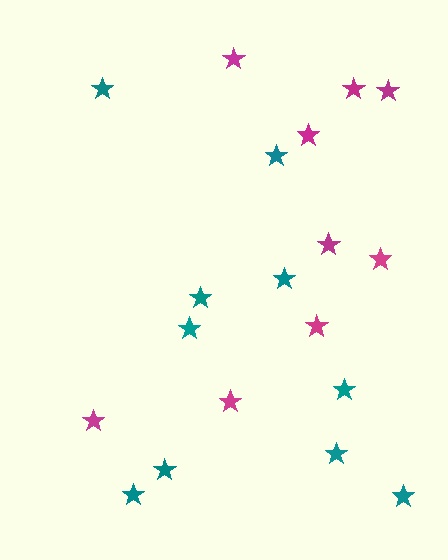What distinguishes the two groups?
There are 2 groups: one group of teal stars (10) and one group of magenta stars (9).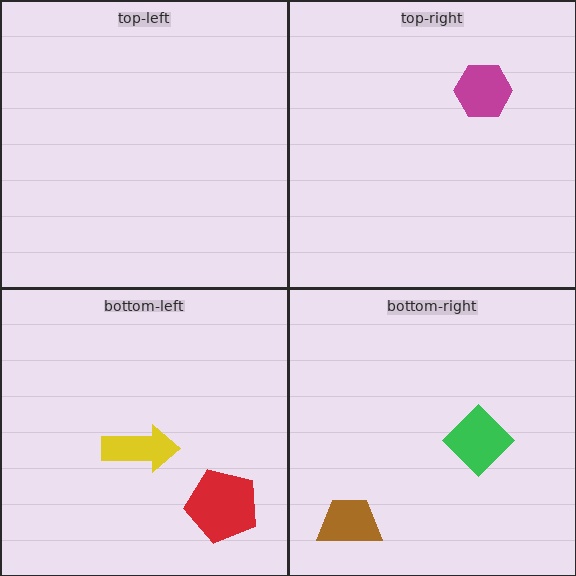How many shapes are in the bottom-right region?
2.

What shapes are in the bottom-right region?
The green diamond, the brown trapezoid.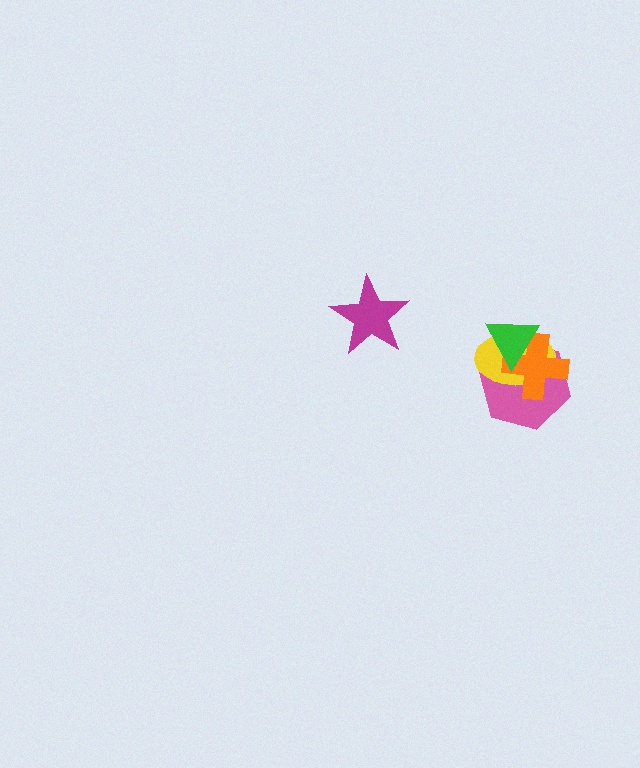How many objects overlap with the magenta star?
0 objects overlap with the magenta star.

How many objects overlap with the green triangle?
3 objects overlap with the green triangle.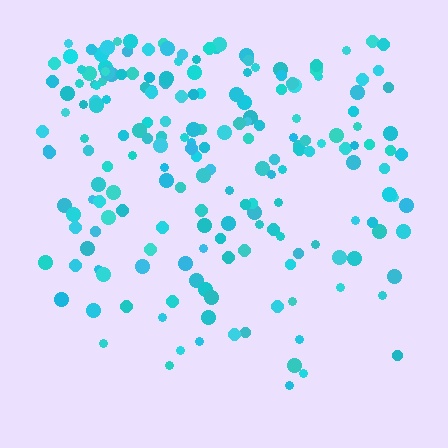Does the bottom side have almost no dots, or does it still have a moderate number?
Still a moderate number, just noticeably fewer than the top.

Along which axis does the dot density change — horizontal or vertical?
Vertical.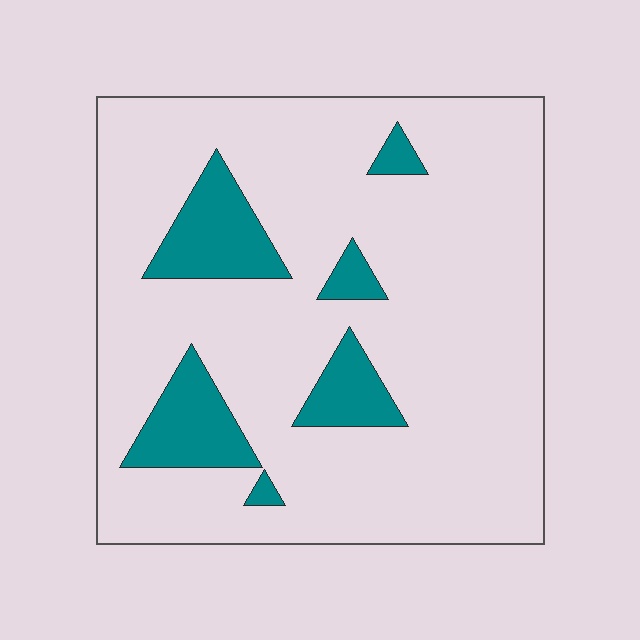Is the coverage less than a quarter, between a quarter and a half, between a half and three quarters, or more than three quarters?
Less than a quarter.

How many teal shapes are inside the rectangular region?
6.